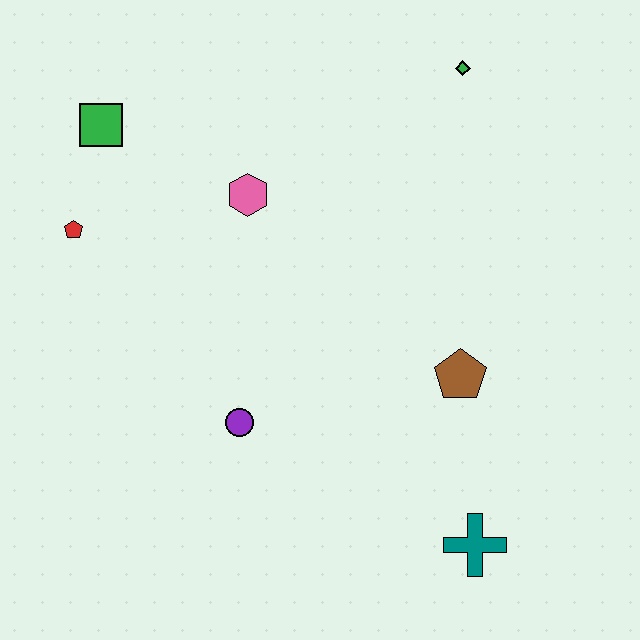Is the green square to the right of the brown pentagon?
No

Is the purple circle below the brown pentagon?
Yes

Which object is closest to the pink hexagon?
The green square is closest to the pink hexagon.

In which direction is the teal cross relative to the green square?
The teal cross is below the green square.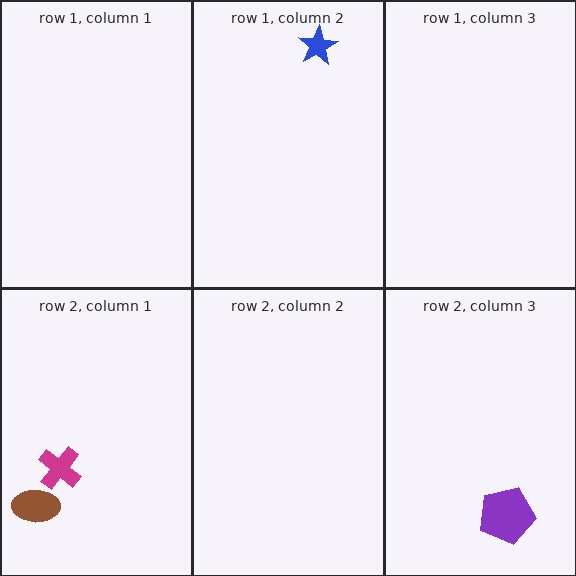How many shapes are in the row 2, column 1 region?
2.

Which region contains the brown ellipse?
The row 2, column 1 region.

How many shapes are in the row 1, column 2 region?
1.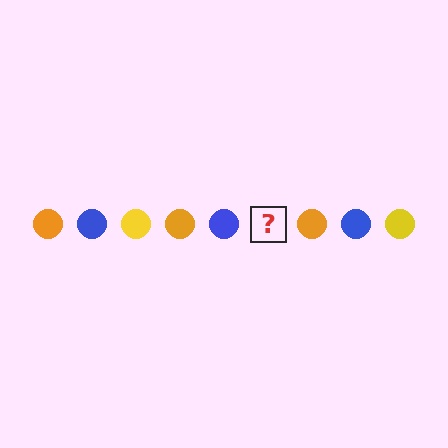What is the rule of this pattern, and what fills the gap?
The rule is that the pattern cycles through orange, blue, yellow circles. The gap should be filled with a yellow circle.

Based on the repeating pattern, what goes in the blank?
The blank should be a yellow circle.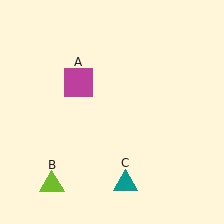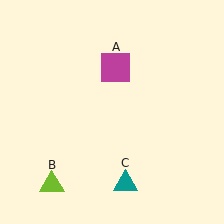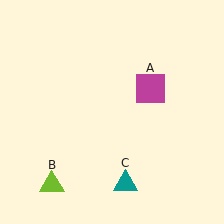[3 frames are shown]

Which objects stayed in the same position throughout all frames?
Lime triangle (object B) and teal triangle (object C) remained stationary.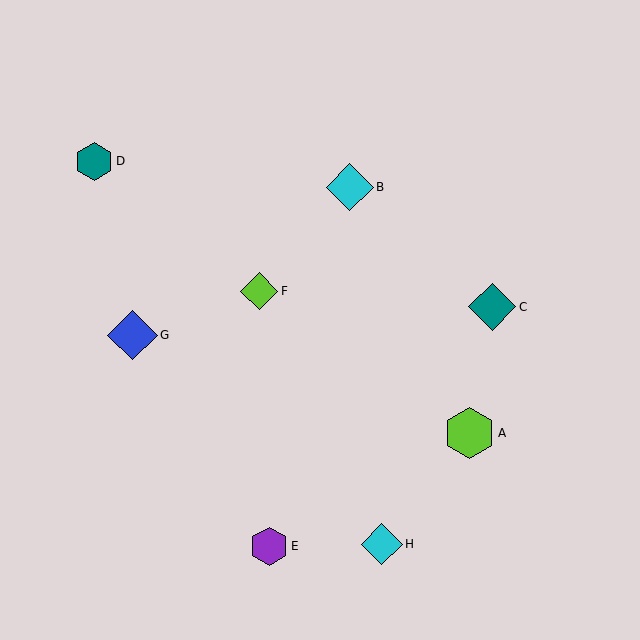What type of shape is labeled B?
Shape B is a cyan diamond.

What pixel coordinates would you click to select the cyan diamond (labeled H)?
Click at (382, 544) to select the cyan diamond H.